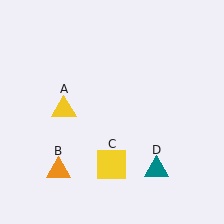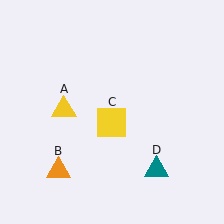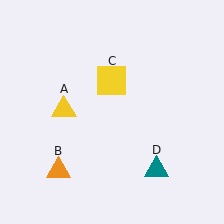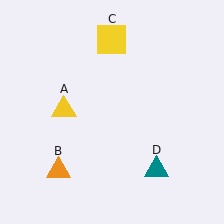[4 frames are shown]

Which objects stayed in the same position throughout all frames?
Yellow triangle (object A) and orange triangle (object B) and teal triangle (object D) remained stationary.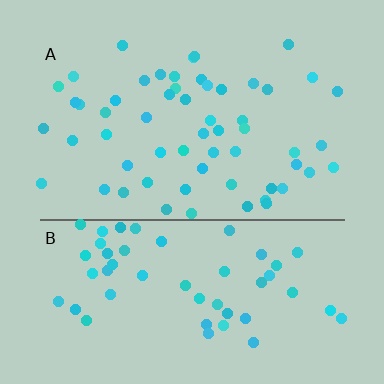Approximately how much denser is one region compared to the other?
Approximately 1.1× — region A over region B.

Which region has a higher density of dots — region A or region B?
A (the top).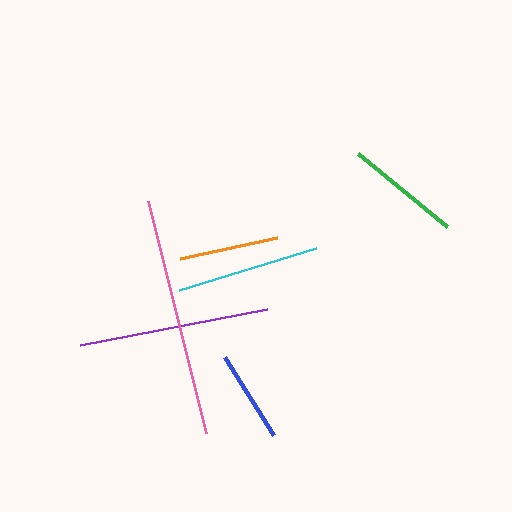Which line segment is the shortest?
The blue line is the shortest at approximately 92 pixels.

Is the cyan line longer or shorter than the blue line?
The cyan line is longer than the blue line.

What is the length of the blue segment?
The blue segment is approximately 92 pixels long.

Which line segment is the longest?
The pink line is the longest at approximately 238 pixels.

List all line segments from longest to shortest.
From longest to shortest: pink, purple, cyan, green, orange, blue.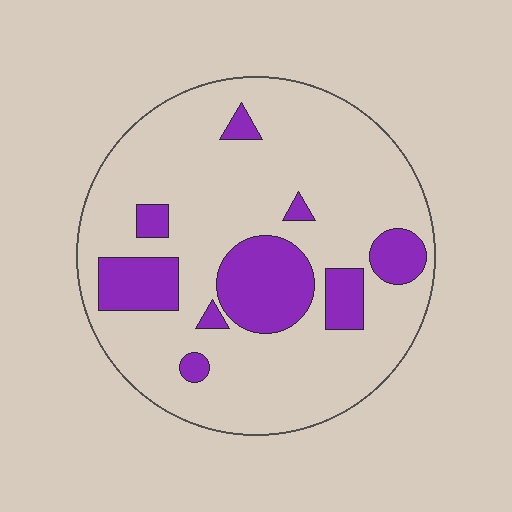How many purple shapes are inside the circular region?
9.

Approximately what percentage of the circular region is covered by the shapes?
Approximately 20%.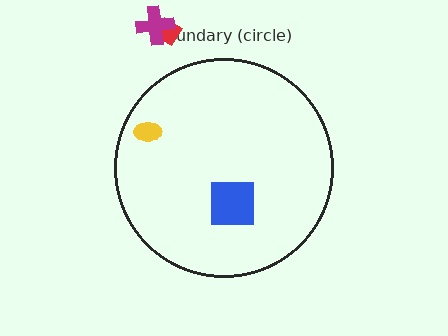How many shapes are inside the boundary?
2 inside, 2 outside.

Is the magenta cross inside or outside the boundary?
Outside.